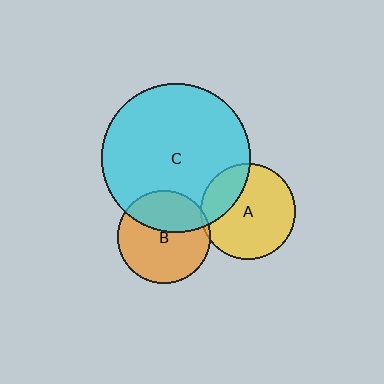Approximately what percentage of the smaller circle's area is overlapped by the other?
Approximately 5%.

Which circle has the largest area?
Circle C (cyan).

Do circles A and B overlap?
Yes.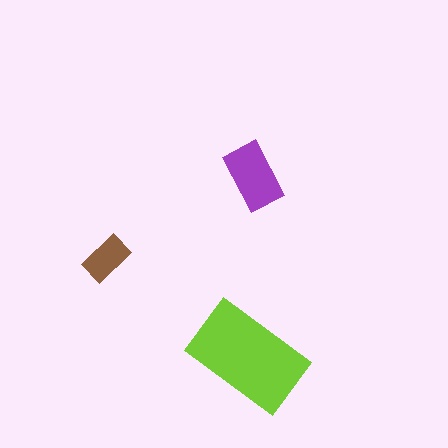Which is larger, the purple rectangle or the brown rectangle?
The purple one.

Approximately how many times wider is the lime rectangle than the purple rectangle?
About 2 times wider.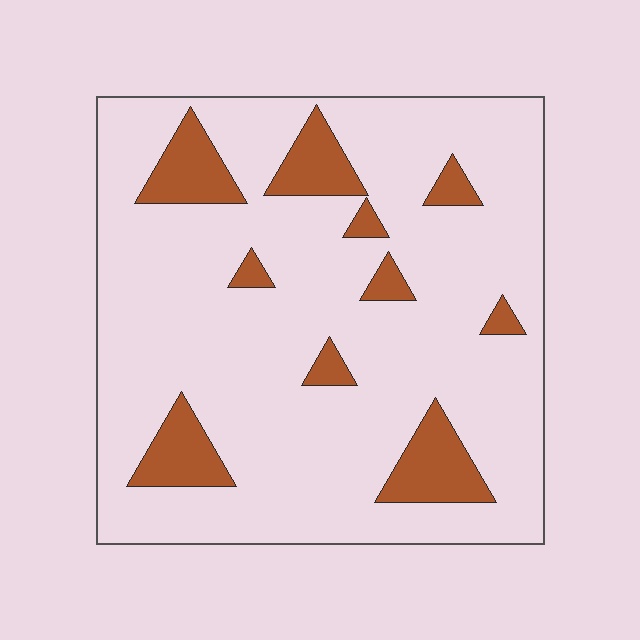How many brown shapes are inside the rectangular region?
10.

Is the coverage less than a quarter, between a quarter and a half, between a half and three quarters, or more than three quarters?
Less than a quarter.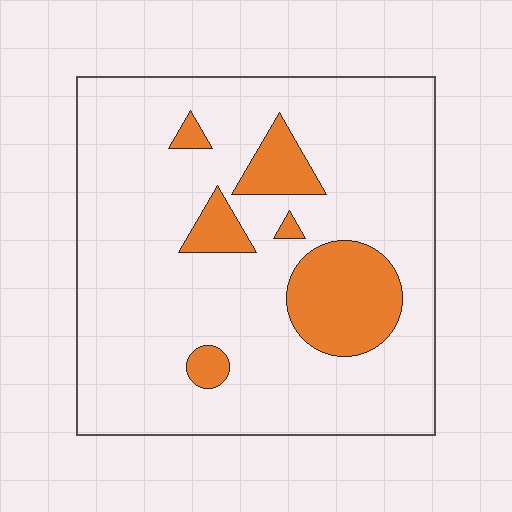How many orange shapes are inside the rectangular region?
6.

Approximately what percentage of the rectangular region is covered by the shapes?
Approximately 15%.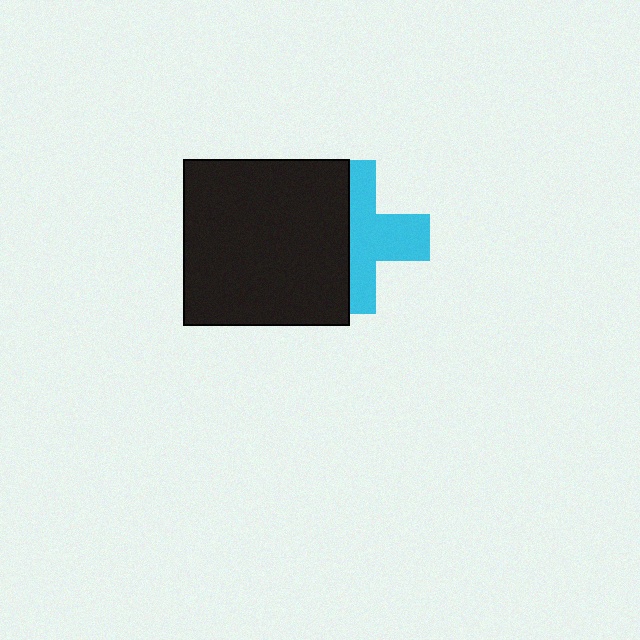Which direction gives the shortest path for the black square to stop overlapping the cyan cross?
Moving left gives the shortest separation.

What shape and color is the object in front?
The object in front is a black square.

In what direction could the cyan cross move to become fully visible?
The cyan cross could move right. That would shift it out from behind the black square entirely.